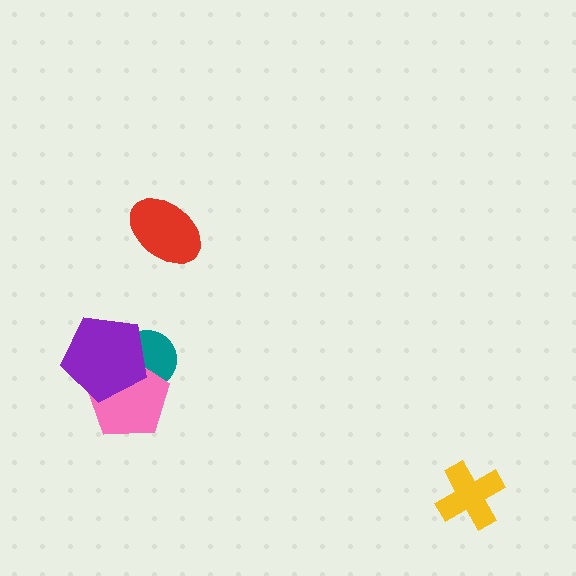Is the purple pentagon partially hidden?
No, no other shape covers it.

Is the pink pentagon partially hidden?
Yes, it is partially covered by another shape.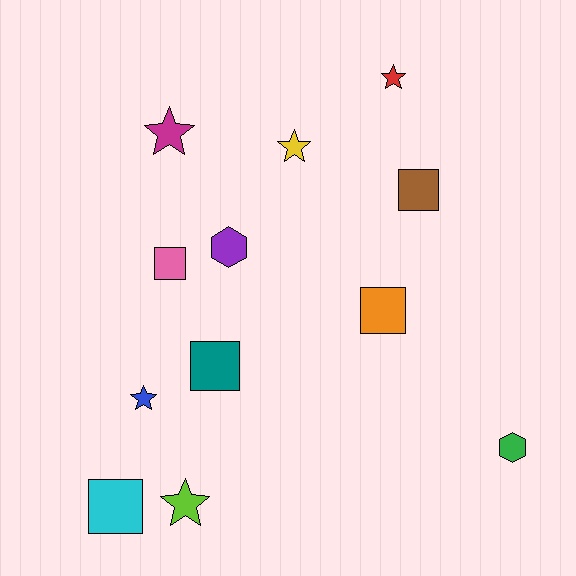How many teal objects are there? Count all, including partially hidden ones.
There is 1 teal object.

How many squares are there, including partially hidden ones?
There are 5 squares.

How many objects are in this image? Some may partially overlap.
There are 12 objects.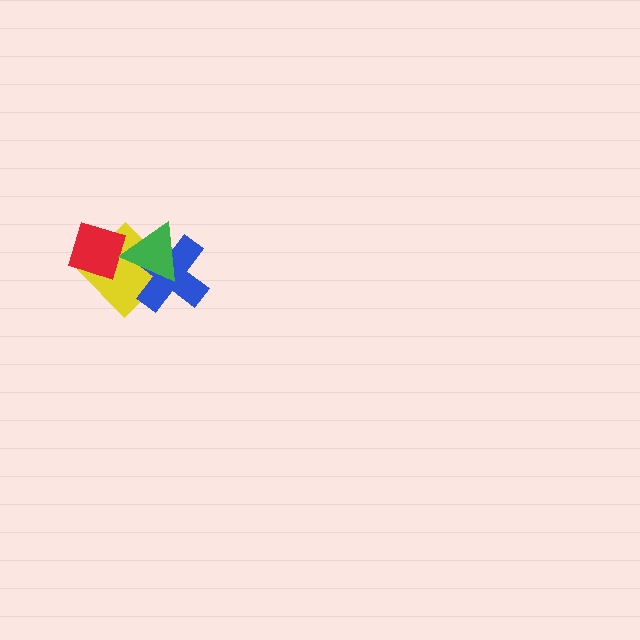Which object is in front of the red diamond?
The green triangle is in front of the red diamond.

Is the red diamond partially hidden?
Yes, it is partially covered by another shape.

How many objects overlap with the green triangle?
3 objects overlap with the green triangle.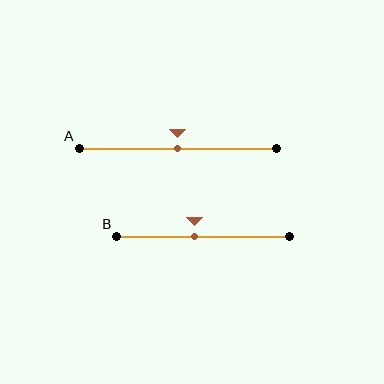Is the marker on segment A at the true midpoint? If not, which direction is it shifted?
Yes, the marker on segment A is at the true midpoint.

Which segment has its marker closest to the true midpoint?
Segment A has its marker closest to the true midpoint.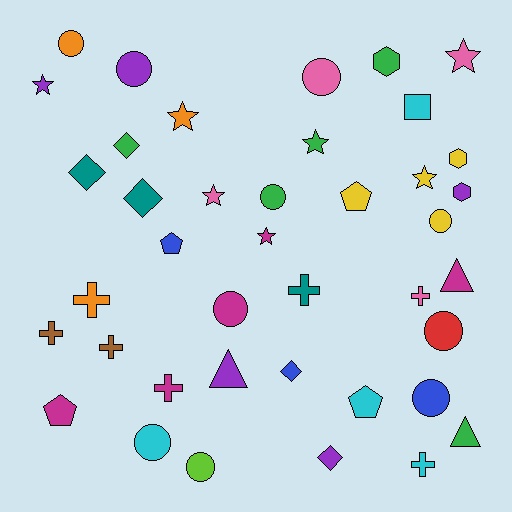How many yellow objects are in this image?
There are 4 yellow objects.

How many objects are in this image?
There are 40 objects.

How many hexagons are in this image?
There are 3 hexagons.